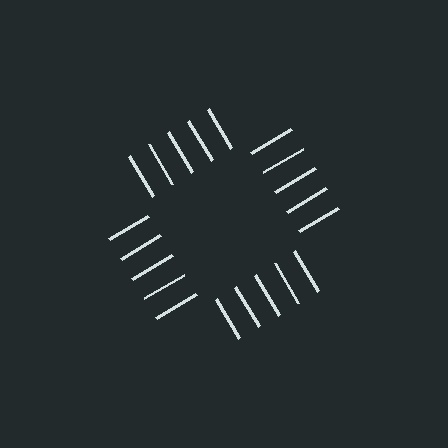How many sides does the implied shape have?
4 sides — the line-ends trace a square.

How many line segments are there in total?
20 — 5 along each of the 4 edges.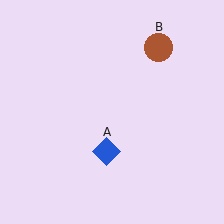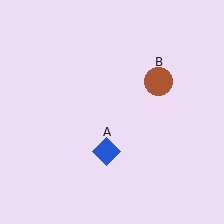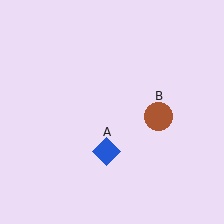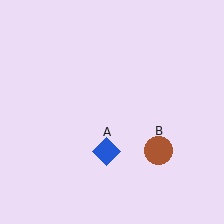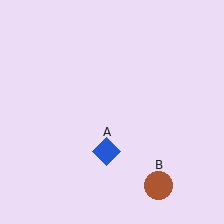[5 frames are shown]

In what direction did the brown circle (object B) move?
The brown circle (object B) moved down.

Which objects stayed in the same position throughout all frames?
Blue diamond (object A) remained stationary.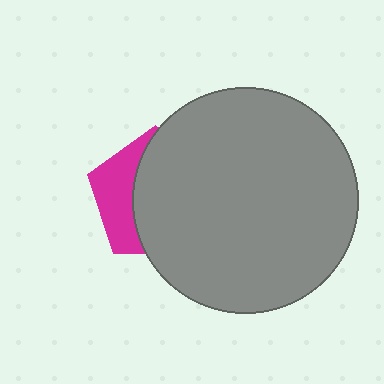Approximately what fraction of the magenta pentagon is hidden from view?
Roughly 67% of the magenta pentagon is hidden behind the gray circle.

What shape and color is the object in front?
The object in front is a gray circle.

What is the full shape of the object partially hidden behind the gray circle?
The partially hidden object is a magenta pentagon.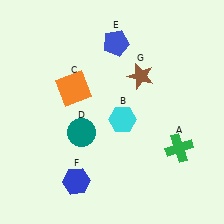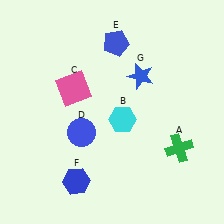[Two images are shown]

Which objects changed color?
C changed from orange to pink. D changed from teal to blue. G changed from brown to blue.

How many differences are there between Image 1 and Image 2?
There are 3 differences between the two images.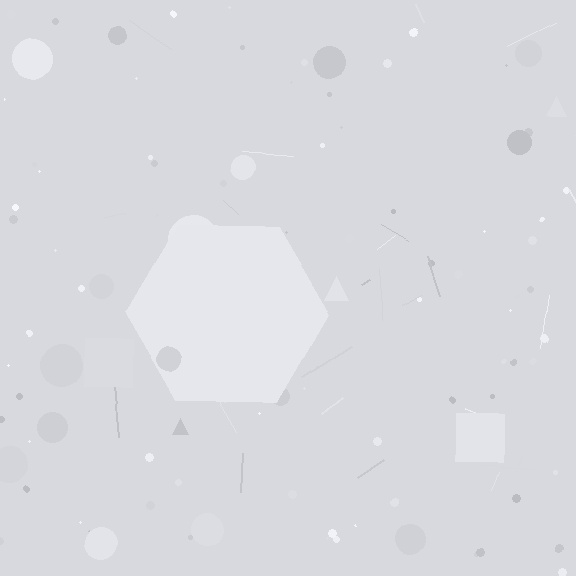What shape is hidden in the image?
A hexagon is hidden in the image.